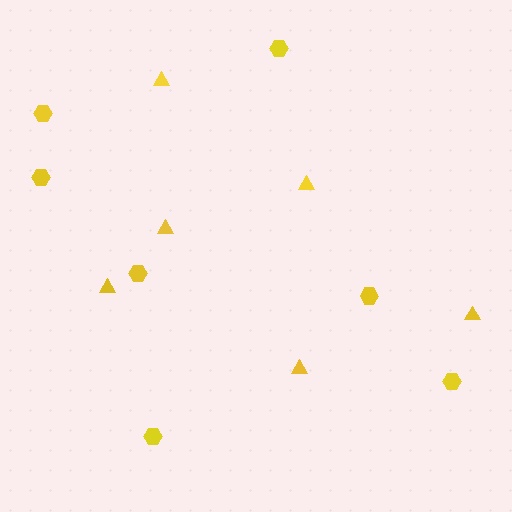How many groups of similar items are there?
There are 2 groups: one group of triangles (6) and one group of hexagons (7).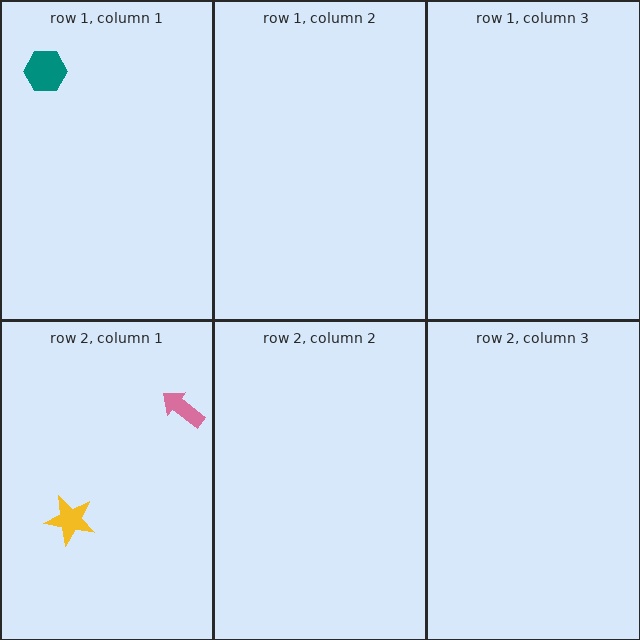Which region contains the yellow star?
The row 2, column 1 region.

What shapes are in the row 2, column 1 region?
The pink arrow, the yellow star.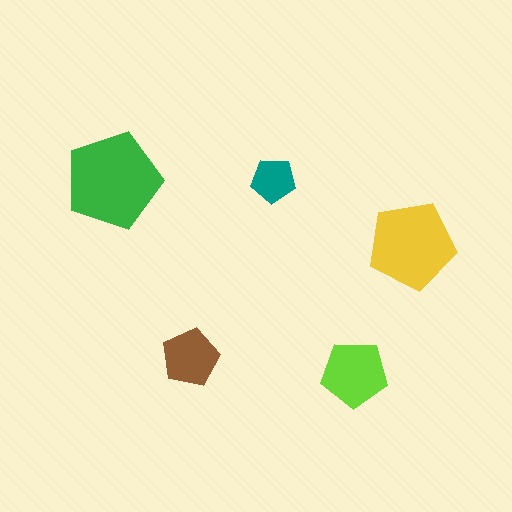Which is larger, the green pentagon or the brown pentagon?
The green one.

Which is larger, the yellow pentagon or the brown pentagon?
The yellow one.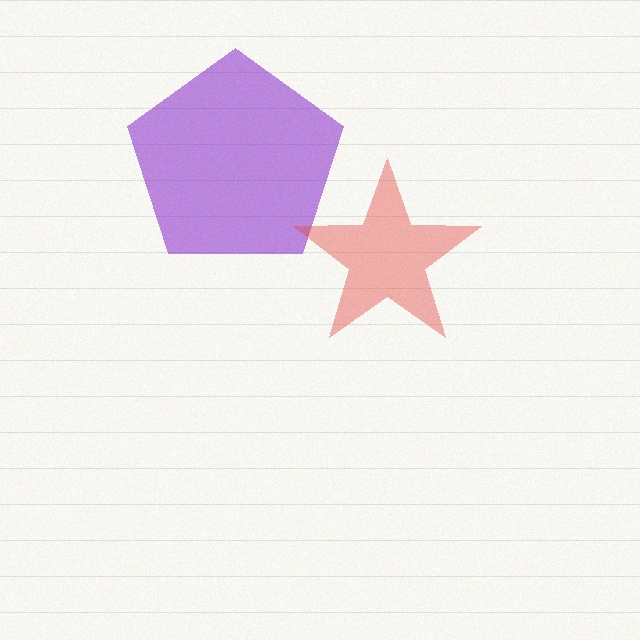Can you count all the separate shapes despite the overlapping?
Yes, there are 2 separate shapes.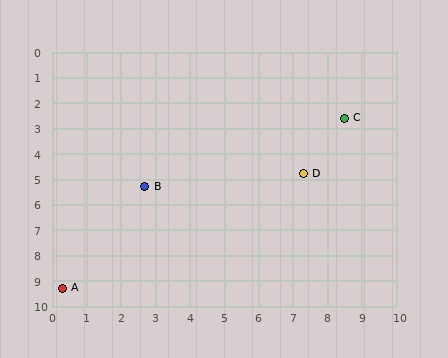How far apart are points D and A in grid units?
Points D and A are about 8.3 grid units apart.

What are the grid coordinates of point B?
Point B is at approximately (2.7, 5.3).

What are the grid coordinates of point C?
Point C is at approximately (8.5, 2.6).